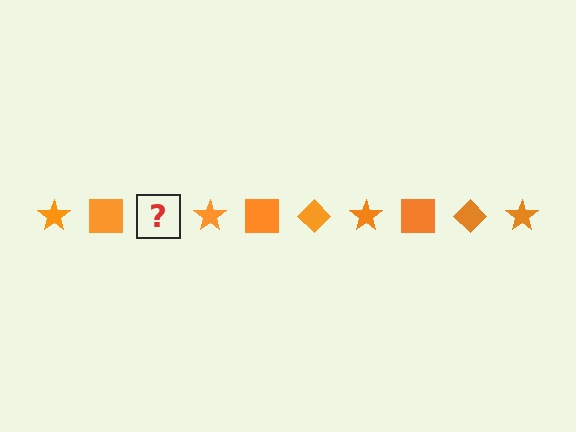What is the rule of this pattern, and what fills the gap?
The rule is that the pattern cycles through star, square, diamond shapes in orange. The gap should be filled with an orange diamond.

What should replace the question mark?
The question mark should be replaced with an orange diamond.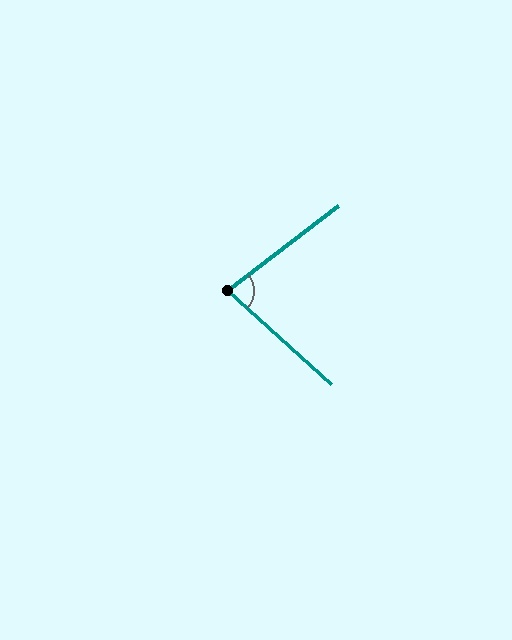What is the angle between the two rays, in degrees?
Approximately 80 degrees.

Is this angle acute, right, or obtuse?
It is acute.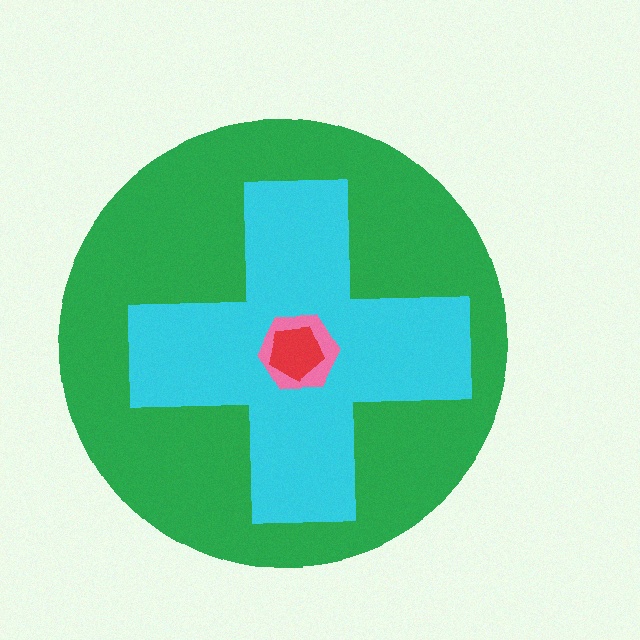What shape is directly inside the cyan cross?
The pink hexagon.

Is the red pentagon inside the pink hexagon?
Yes.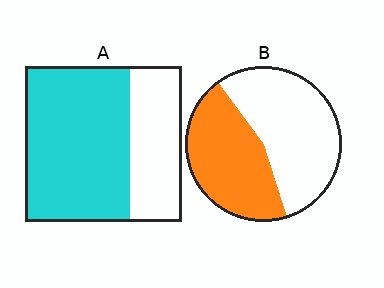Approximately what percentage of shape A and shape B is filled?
A is approximately 65% and B is approximately 45%.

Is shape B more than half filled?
No.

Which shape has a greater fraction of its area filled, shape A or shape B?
Shape A.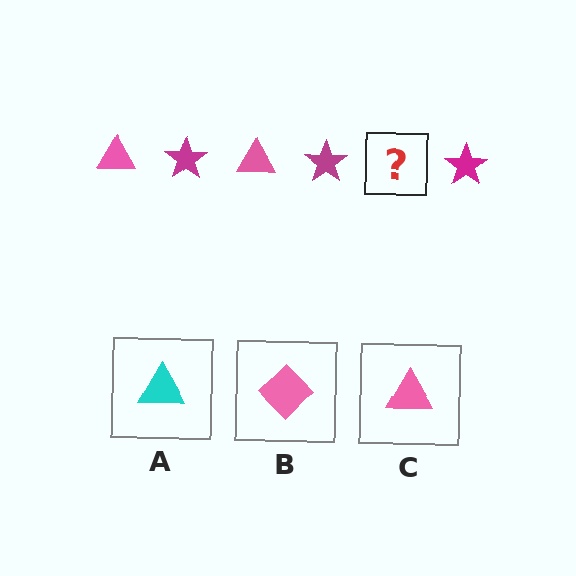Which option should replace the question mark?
Option C.